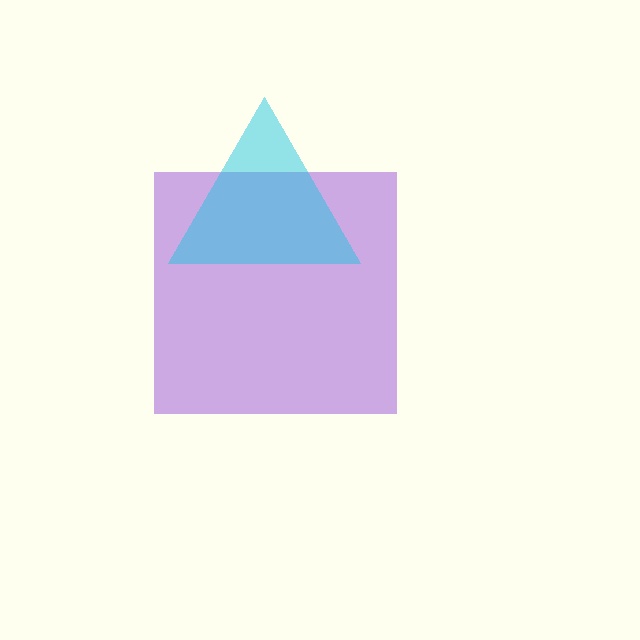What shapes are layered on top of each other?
The layered shapes are: a purple square, a cyan triangle.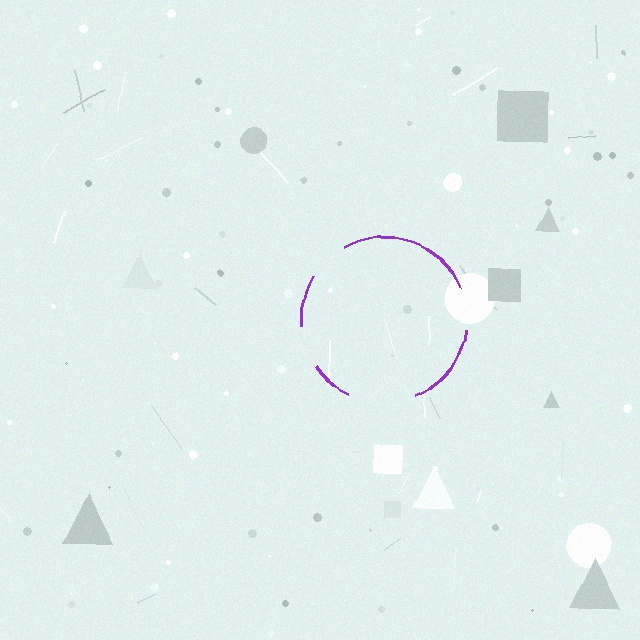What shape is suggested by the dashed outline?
The dashed outline suggests a circle.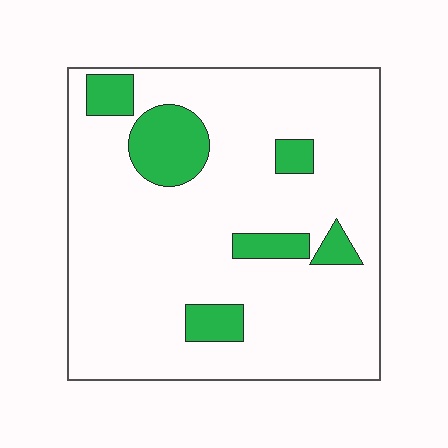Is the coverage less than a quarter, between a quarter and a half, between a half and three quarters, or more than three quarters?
Less than a quarter.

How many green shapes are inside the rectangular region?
6.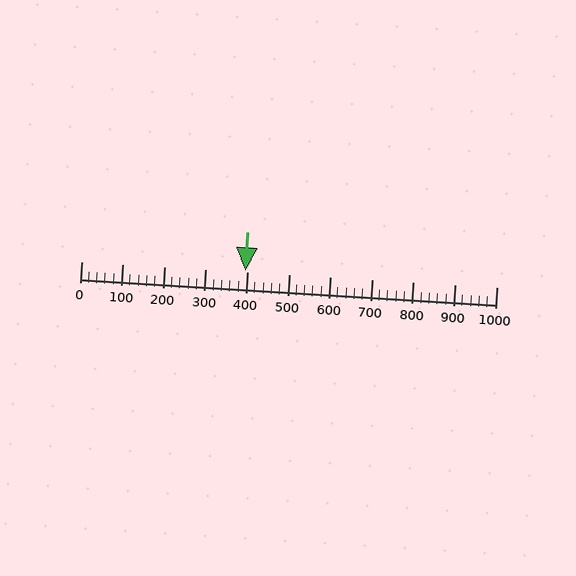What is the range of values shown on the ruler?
The ruler shows values from 0 to 1000.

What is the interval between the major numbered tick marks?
The major tick marks are spaced 100 units apart.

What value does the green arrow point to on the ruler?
The green arrow points to approximately 396.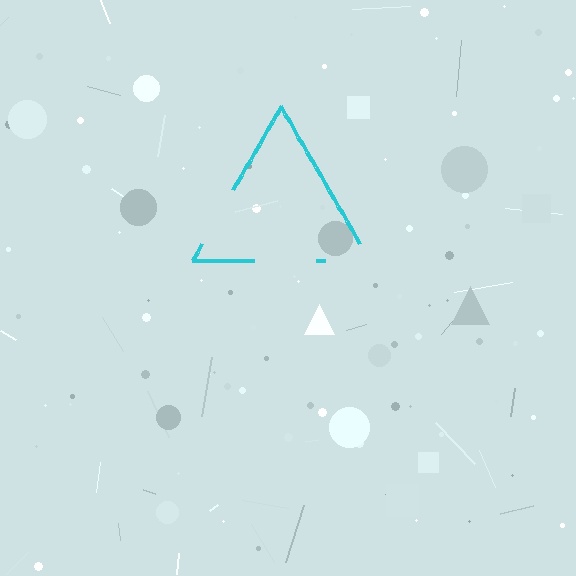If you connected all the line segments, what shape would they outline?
They would outline a triangle.